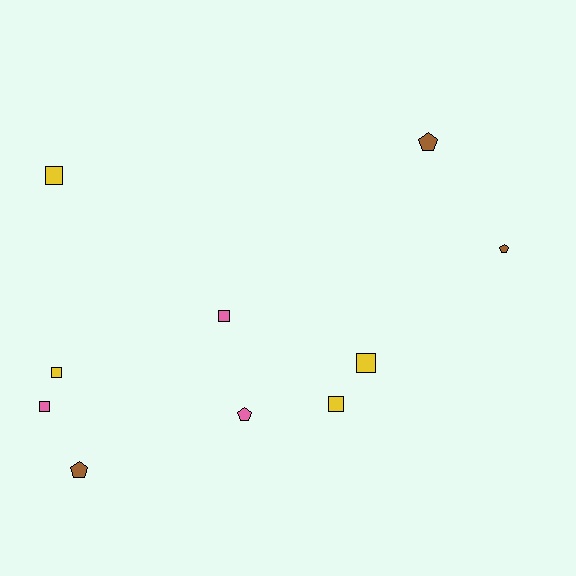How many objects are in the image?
There are 10 objects.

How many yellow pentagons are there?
There are no yellow pentagons.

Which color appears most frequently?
Yellow, with 4 objects.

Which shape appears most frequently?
Square, with 6 objects.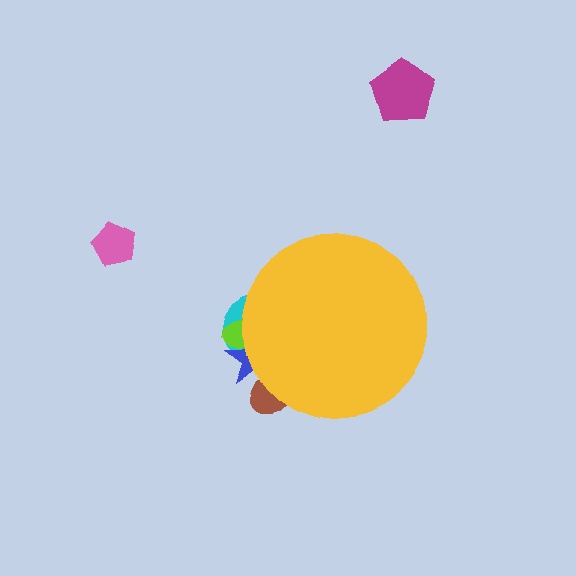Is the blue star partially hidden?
Yes, the blue star is partially hidden behind the yellow circle.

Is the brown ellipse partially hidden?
Yes, the brown ellipse is partially hidden behind the yellow circle.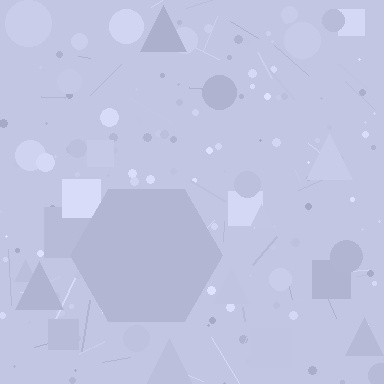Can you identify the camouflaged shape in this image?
The camouflaged shape is a hexagon.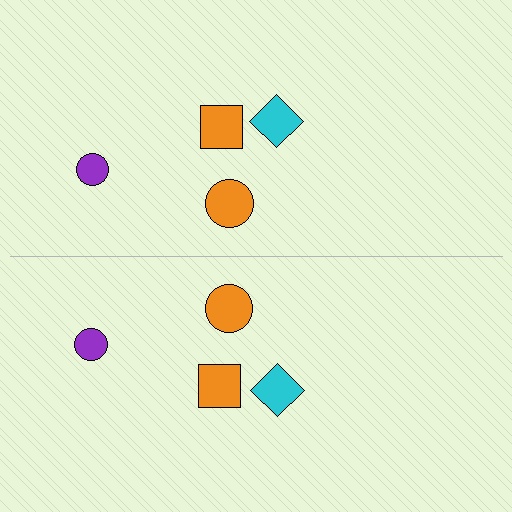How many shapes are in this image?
There are 8 shapes in this image.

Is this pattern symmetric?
Yes, this pattern has bilateral (reflection) symmetry.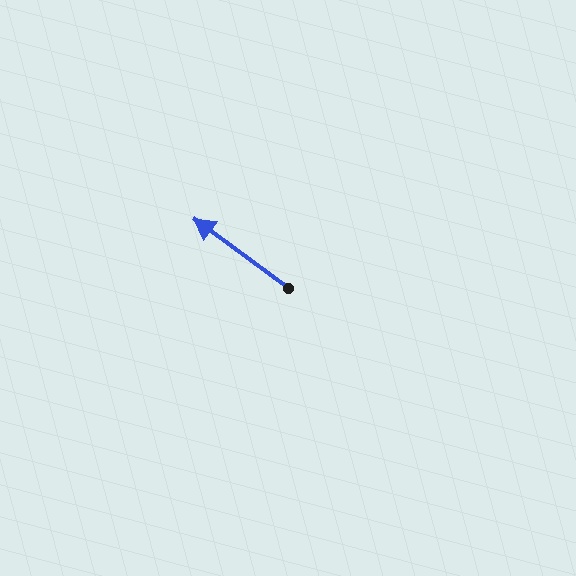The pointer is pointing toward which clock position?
Roughly 10 o'clock.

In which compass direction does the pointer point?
Northwest.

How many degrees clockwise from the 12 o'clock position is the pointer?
Approximately 306 degrees.